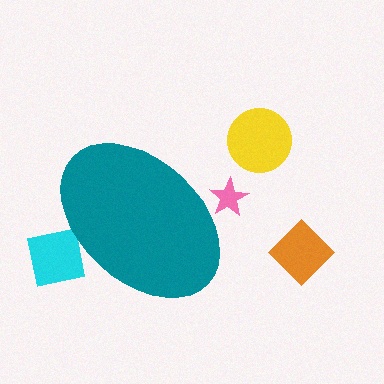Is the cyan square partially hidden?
Yes, the cyan square is partially hidden behind the teal ellipse.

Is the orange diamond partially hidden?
No, the orange diamond is fully visible.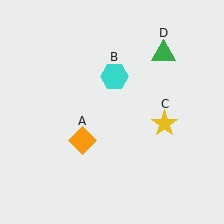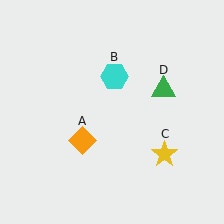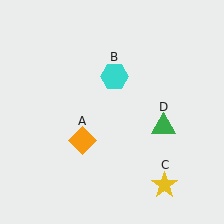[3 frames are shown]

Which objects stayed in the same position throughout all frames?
Orange diamond (object A) and cyan hexagon (object B) remained stationary.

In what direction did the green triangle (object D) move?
The green triangle (object D) moved down.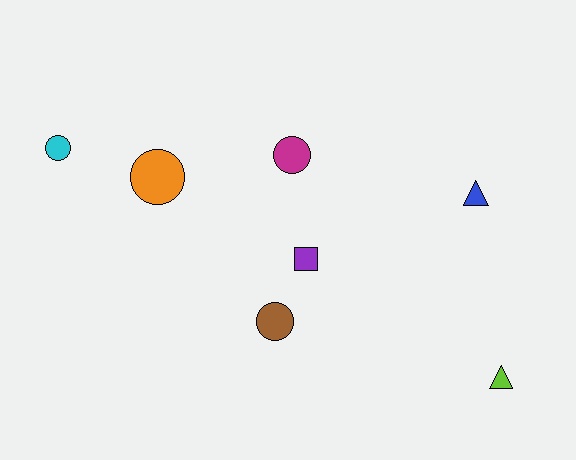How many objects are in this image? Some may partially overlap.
There are 7 objects.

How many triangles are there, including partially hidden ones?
There are 2 triangles.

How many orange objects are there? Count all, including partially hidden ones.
There is 1 orange object.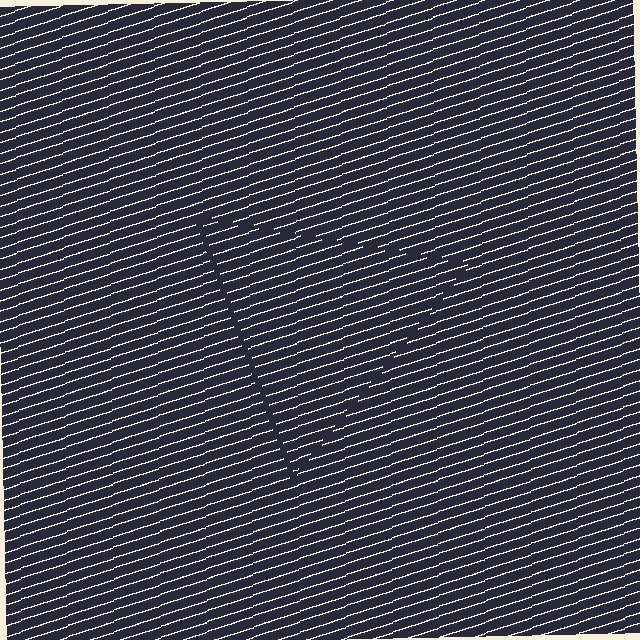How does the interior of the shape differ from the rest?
The interior of the shape contains the same grating, shifted by half a period — the contour is defined by the phase discontinuity where line-ends from the inner and outer gratings abut.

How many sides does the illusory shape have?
3 sides — the line-ends trace a triangle.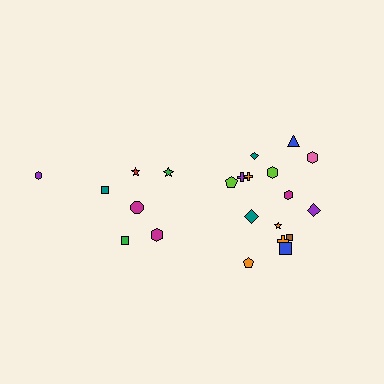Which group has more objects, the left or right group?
The right group.